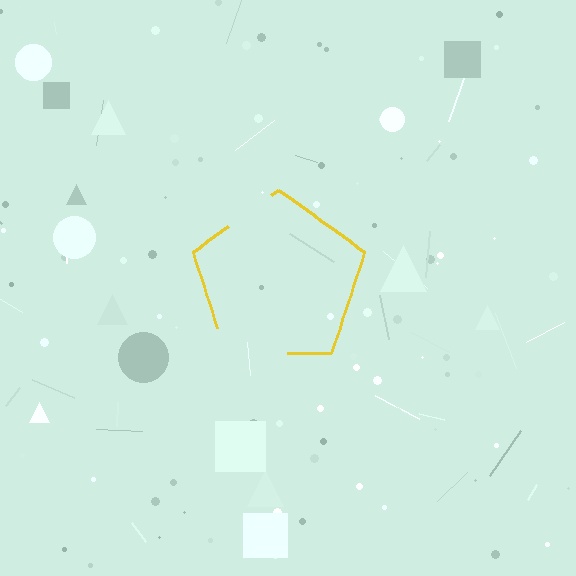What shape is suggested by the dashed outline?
The dashed outline suggests a pentagon.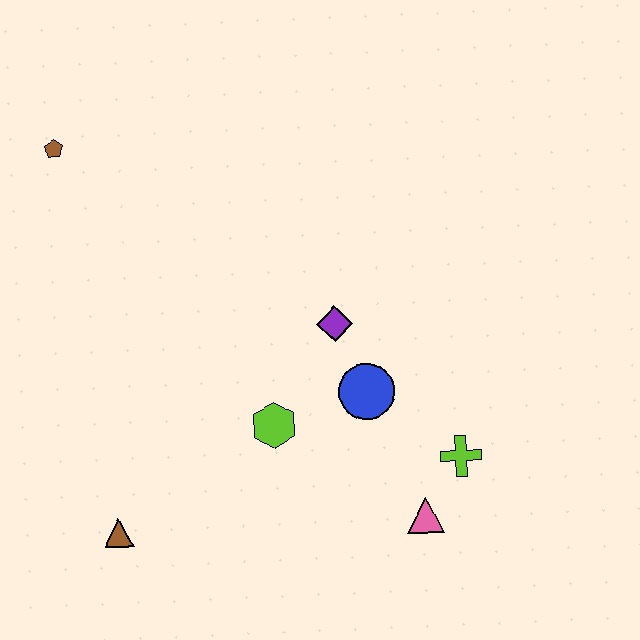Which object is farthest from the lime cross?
The brown pentagon is farthest from the lime cross.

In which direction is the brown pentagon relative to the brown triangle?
The brown pentagon is above the brown triangle.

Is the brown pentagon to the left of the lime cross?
Yes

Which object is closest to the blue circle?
The purple diamond is closest to the blue circle.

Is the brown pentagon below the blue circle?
No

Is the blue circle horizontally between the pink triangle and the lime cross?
No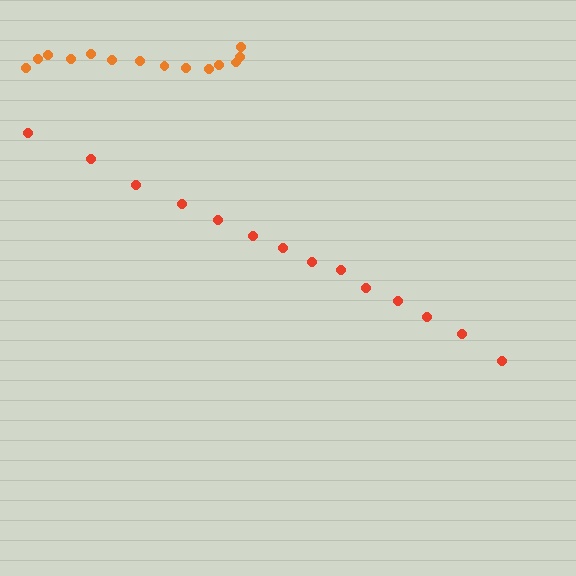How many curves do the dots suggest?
There are 2 distinct paths.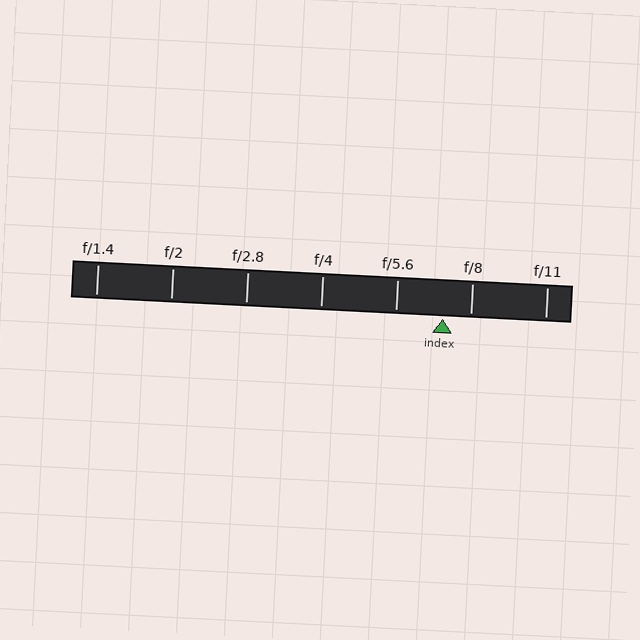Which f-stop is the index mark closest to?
The index mark is closest to f/8.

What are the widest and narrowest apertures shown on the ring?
The widest aperture shown is f/1.4 and the narrowest is f/11.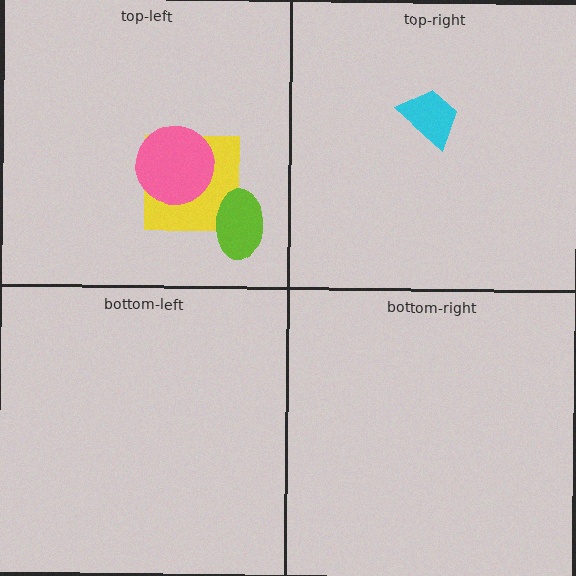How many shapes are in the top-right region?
1.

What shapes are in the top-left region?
The yellow square, the lime ellipse, the pink circle.